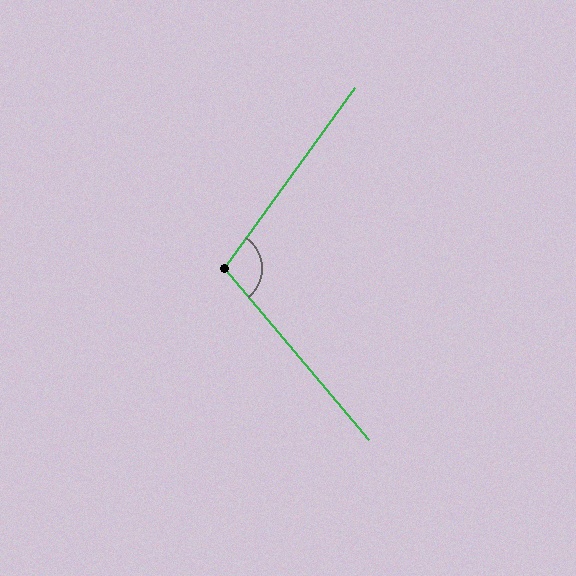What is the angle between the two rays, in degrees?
Approximately 104 degrees.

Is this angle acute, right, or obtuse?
It is obtuse.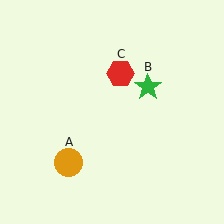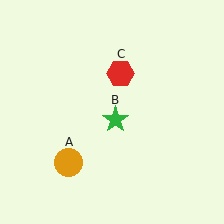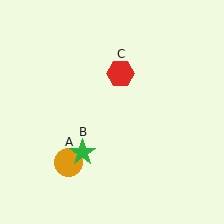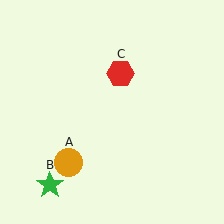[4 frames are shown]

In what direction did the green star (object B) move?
The green star (object B) moved down and to the left.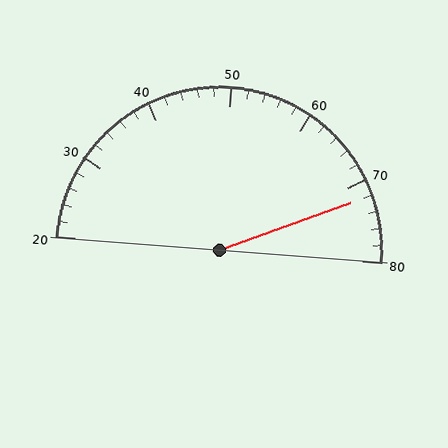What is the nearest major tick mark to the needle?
The nearest major tick mark is 70.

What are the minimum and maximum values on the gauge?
The gauge ranges from 20 to 80.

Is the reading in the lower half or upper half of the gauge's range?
The reading is in the upper half of the range (20 to 80).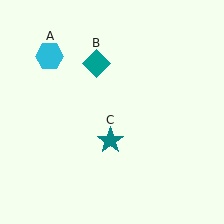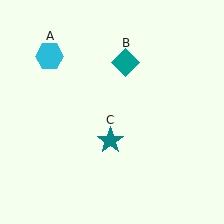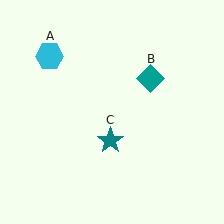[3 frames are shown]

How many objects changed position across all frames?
1 object changed position: teal diamond (object B).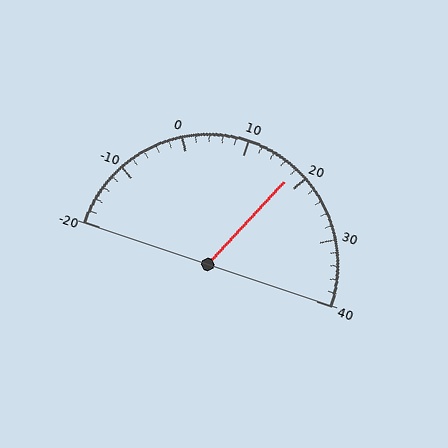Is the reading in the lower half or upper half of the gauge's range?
The reading is in the upper half of the range (-20 to 40).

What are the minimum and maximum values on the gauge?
The gauge ranges from -20 to 40.